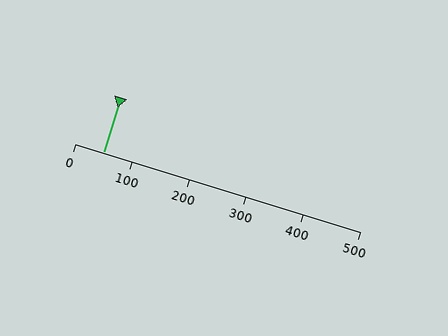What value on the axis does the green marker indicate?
The marker indicates approximately 50.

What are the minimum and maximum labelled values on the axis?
The axis runs from 0 to 500.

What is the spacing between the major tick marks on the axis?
The major ticks are spaced 100 apart.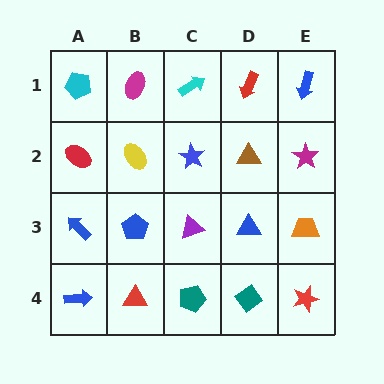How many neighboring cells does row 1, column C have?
3.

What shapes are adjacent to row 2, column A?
A cyan pentagon (row 1, column A), a blue arrow (row 3, column A), a yellow ellipse (row 2, column B).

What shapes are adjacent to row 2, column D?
A red arrow (row 1, column D), a blue triangle (row 3, column D), a blue star (row 2, column C), a magenta star (row 2, column E).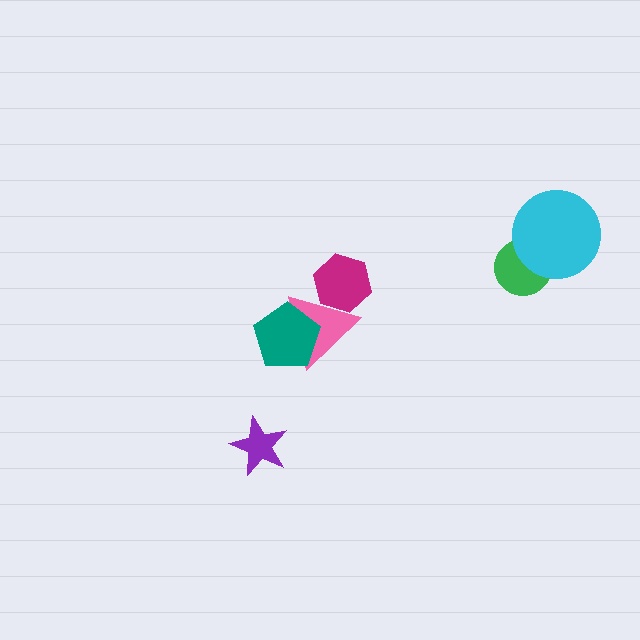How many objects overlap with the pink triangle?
2 objects overlap with the pink triangle.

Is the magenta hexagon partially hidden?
Yes, it is partially covered by another shape.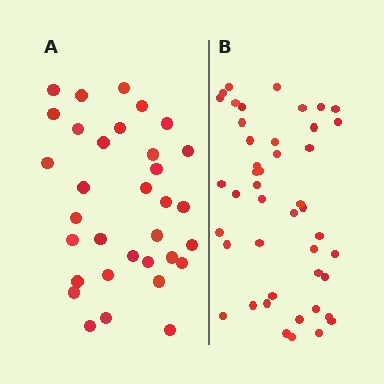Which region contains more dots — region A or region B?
Region B (the right region) has more dots.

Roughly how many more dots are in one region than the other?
Region B has roughly 12 or so more dots than region A.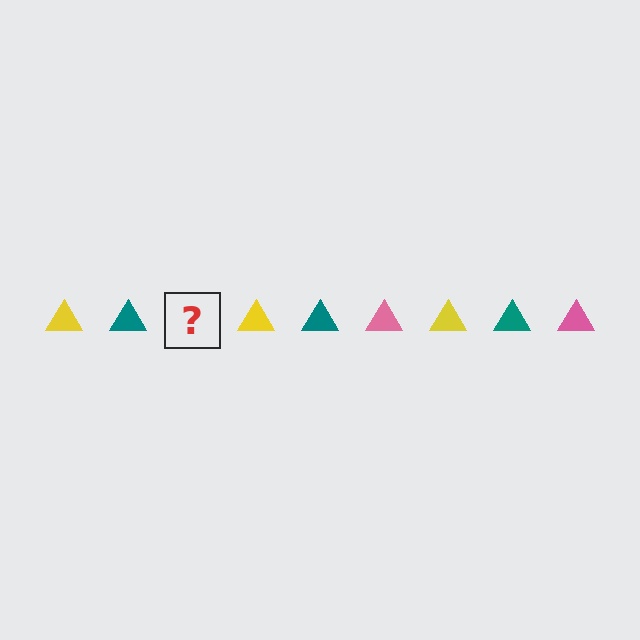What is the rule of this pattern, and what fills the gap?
The rule is that the pattern cycles through yellow, teal, pink triangles. The gap should be filled with a pink triangle.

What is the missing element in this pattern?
The missing element is a pink triangle.